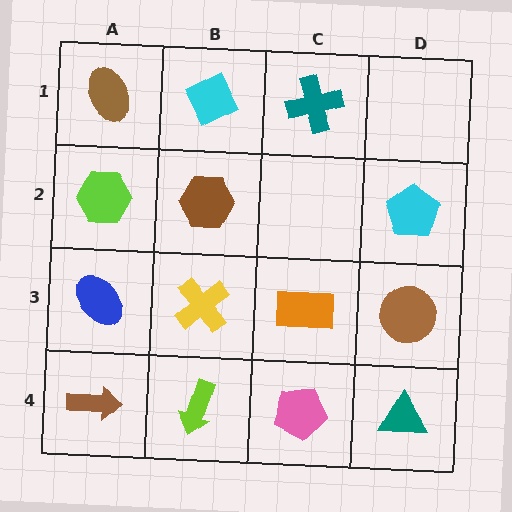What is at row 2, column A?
A lime hexagon.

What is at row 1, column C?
A teal cross.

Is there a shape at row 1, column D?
No, that cell is empty.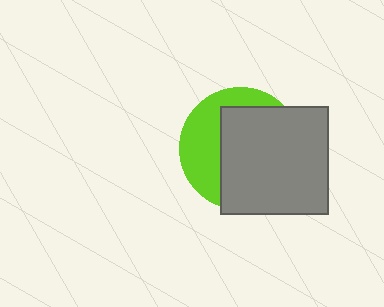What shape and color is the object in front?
The object in front is a gray square.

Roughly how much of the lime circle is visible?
A small part of it is visible (roughly 36%).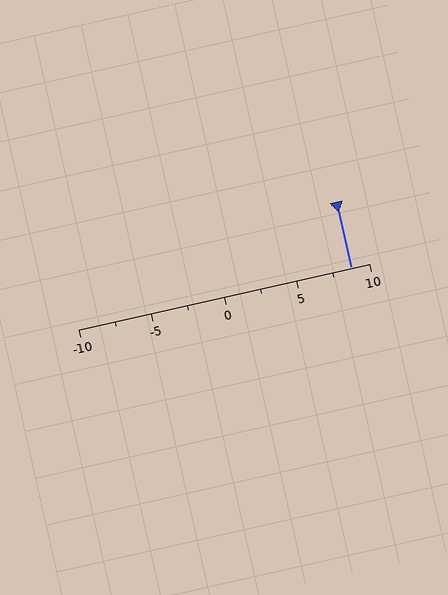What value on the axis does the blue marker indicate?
The marker indicates approximately 8.8.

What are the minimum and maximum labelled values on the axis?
The axis runs from -10 to 10.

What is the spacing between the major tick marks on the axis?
The major ticks are spaced 5 apart.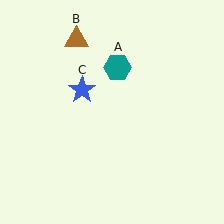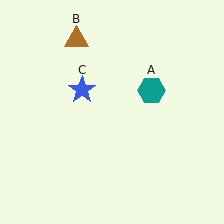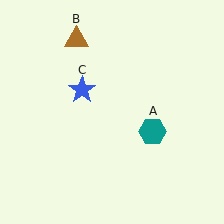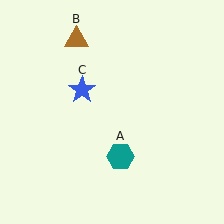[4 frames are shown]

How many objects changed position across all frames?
1 object changed position: teal hexagon (object A).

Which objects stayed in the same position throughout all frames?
Brown triangle (object B) and blue star (object C) remained stationary.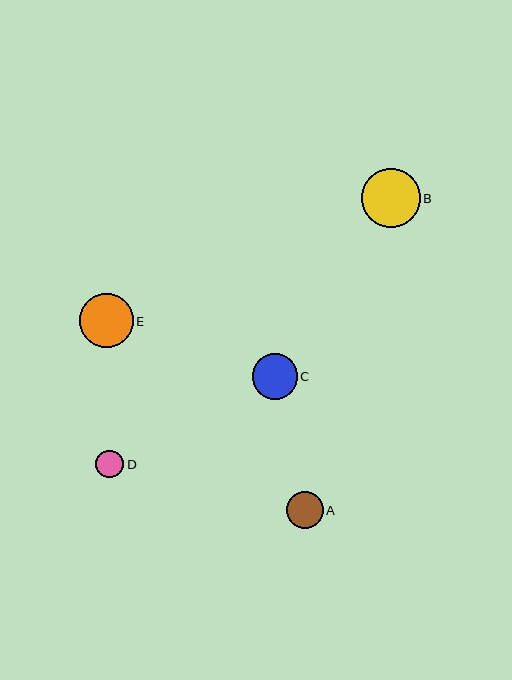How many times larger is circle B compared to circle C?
Circle B is approximately 1.3 times the size of circle C.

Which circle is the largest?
Circle B is the largest with a size of approximately 59 pixels.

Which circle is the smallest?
Circle D is the smallest with a size of approximately 28 pixels.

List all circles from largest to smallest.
From largest to smallest: B, E, C, A, D.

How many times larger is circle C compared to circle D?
Circle C is approximately 1.6 times the size of circle D.